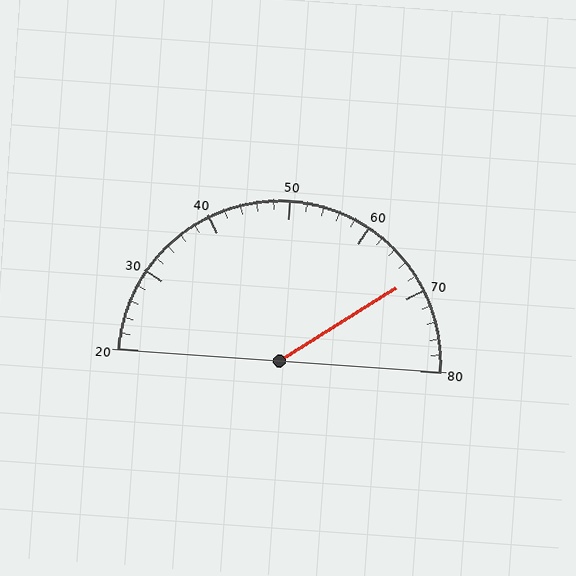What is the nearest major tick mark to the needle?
The nearest major tick mark is 70.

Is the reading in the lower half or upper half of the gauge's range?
The reading is in the upper half of the range (20 to 80).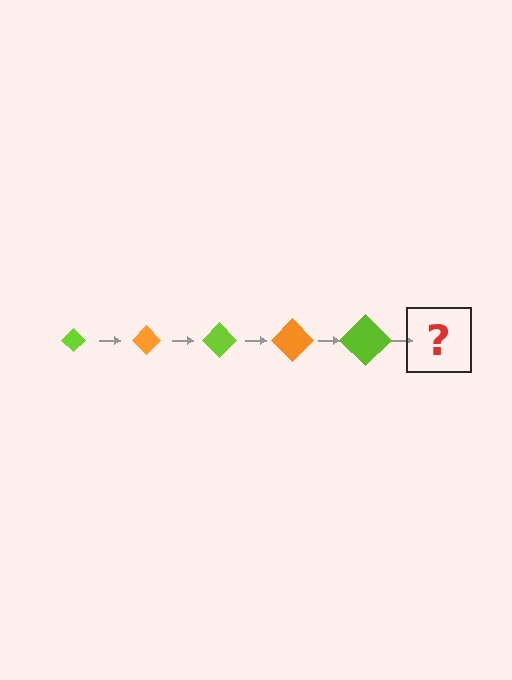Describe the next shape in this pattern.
It should be an orange diamond, larger than the previous one.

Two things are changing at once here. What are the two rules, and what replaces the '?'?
The two rules are that the diamond grows larger each step and the color cycles through lime and orange. The '?' should be an orange diamond, larger than the previous one.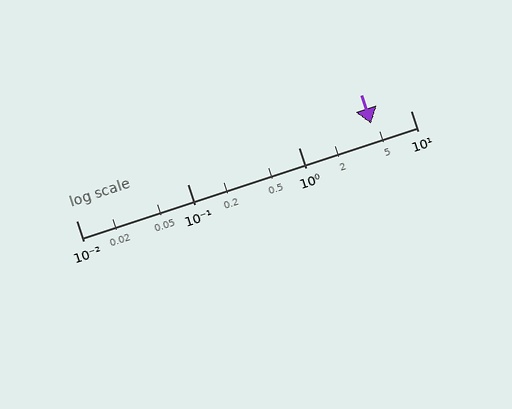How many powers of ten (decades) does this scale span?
The scale spans 3 decades, from 0.01 to 10.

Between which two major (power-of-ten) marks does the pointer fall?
The pointer is between 1 and 10.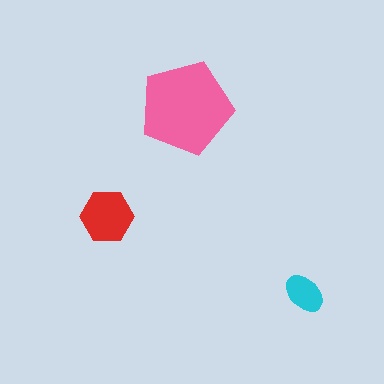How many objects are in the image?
There are 3 objects in the image.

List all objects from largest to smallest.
The pink pentagon, the red hexagon, the cyan ellipse.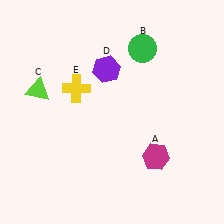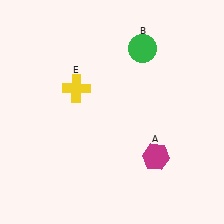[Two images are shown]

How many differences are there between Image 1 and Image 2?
There are 2 differences between the two images.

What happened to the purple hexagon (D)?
The purple hexagon (D) was removed in Image 2. It was in the top-left area of Image 1.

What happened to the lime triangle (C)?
The lime triangle (C) was removed in Image 2. It was in the top-left area of Image 1.